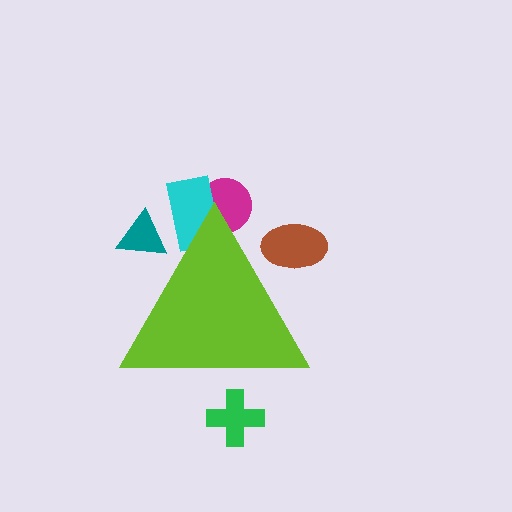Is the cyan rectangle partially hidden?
Yes, the cyan rectangle is partially hidden behind the lime triangle.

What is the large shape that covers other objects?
A lime triangle.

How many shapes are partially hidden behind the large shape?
5 shapes are partially hidden.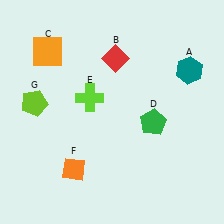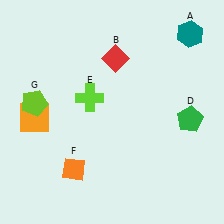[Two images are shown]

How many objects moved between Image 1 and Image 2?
3 objects moved between the two images.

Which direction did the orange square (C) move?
The orange square (C) moved down.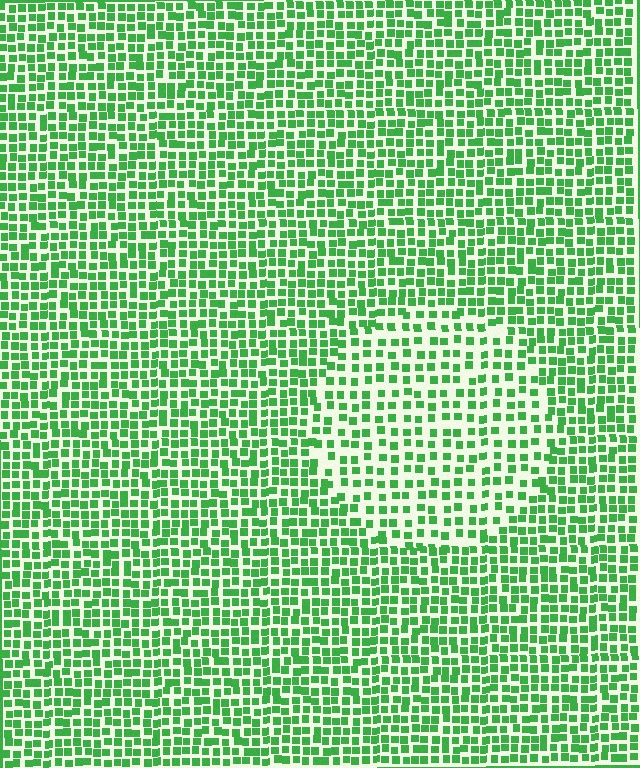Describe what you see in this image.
The image contains small green elements arranged at two different densities. A circle-shaped region is visible where the elements are less densely packed than the surrounding area.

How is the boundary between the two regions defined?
The boundary is defined by a change in element density (approximately 1.7x ratio). All elements are the same color, size, and shape.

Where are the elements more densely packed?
The elements are more densely packed outside the circle boundary.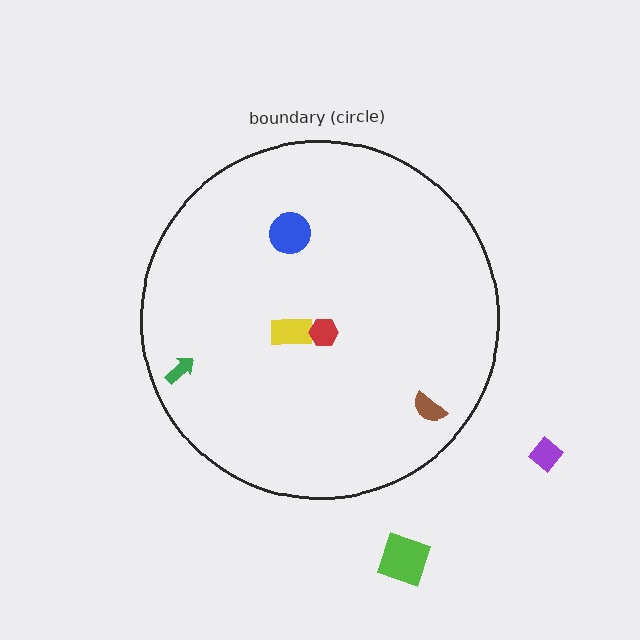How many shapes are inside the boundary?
5 inside, 2 outside.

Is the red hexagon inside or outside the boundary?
Inside.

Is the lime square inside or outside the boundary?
Outside.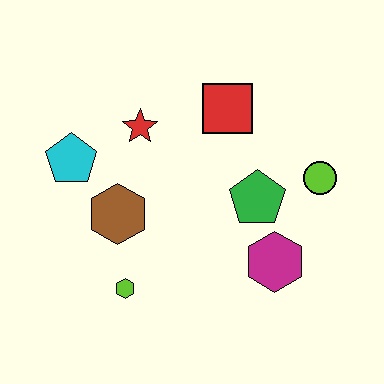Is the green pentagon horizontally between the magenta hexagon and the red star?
Yes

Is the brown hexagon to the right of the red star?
No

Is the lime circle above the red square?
No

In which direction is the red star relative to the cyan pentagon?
The red star is to the right of the cyan pentagon.